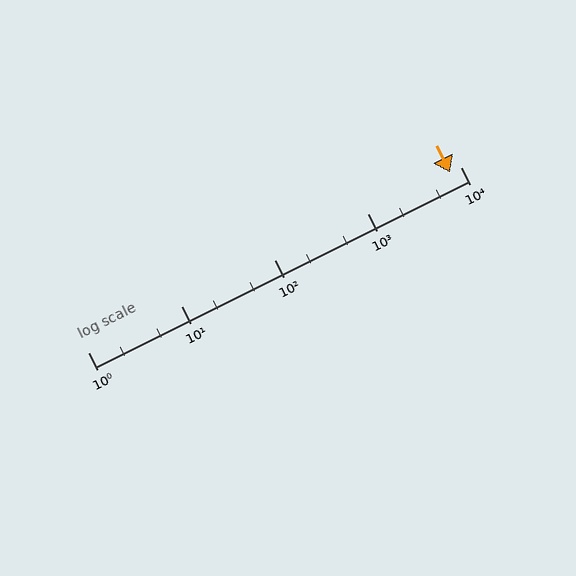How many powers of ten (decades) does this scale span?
The scale spans 4 decades, from 1 to 10000.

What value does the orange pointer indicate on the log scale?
The pointer indicates approximately 7800.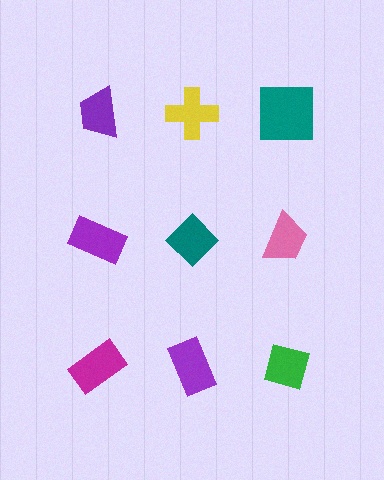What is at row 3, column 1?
A magenta rectangle.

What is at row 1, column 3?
A teal square.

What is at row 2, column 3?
A pink trapezoid.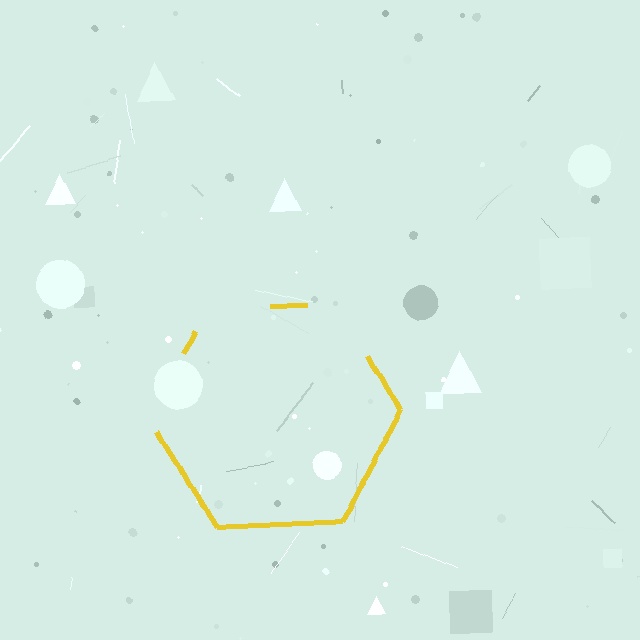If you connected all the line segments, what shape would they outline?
They would outline a hexagon.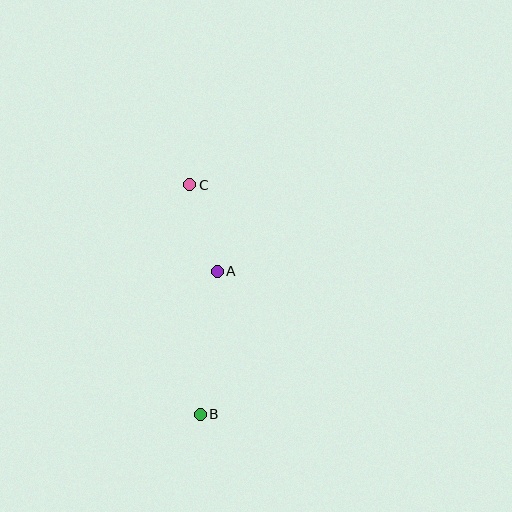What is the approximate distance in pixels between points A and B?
The distance between A and B is approximately 144 pixels.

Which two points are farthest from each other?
Points B and C are farthest from each other.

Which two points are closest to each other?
Points A and C are closest to each other.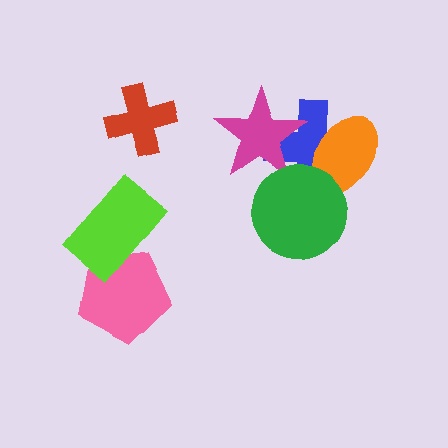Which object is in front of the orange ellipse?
The green circle is in front of the orange ellipse.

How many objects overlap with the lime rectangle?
1 object overlaps with the lime rectangle.